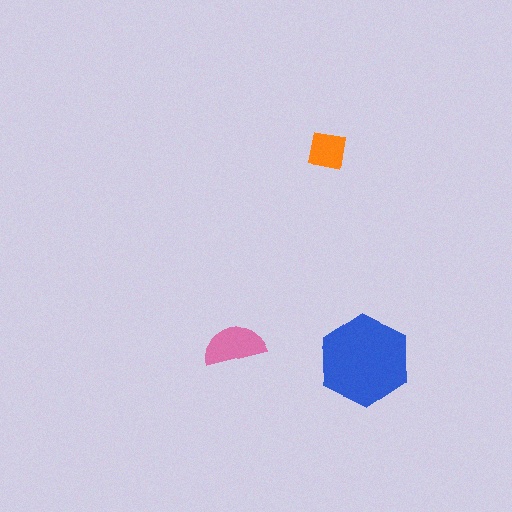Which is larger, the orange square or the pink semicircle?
The pink semicircle.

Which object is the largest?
The blue hexagon.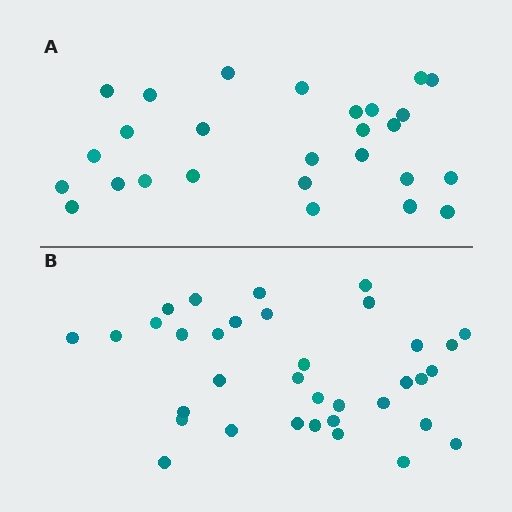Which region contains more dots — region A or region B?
Region B (the bottom region) has more dots.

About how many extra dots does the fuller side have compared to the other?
Region B has roughly 8 or so more dots than region A.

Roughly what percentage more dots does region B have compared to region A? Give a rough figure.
About 30% more.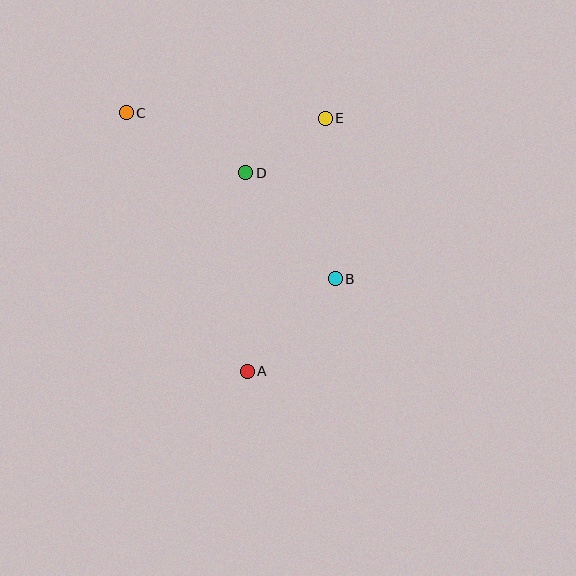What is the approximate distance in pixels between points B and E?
The distance between B and E is approximately 161 pixels.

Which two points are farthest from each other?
Points A and C are farthest from each other.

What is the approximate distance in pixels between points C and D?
The distance between C and D is approximately 134 pixels.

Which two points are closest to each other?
Points D and E are closest to each other.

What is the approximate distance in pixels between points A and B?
The distance between A and B is approximately 127 pixels.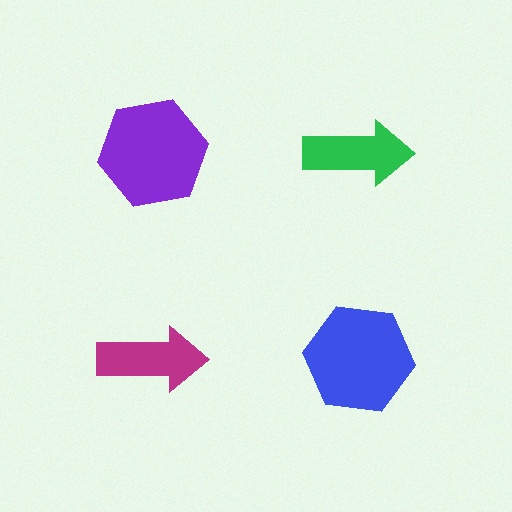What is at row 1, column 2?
A green arrow.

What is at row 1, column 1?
A purple hexagon.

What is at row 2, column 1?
A magenta arrow.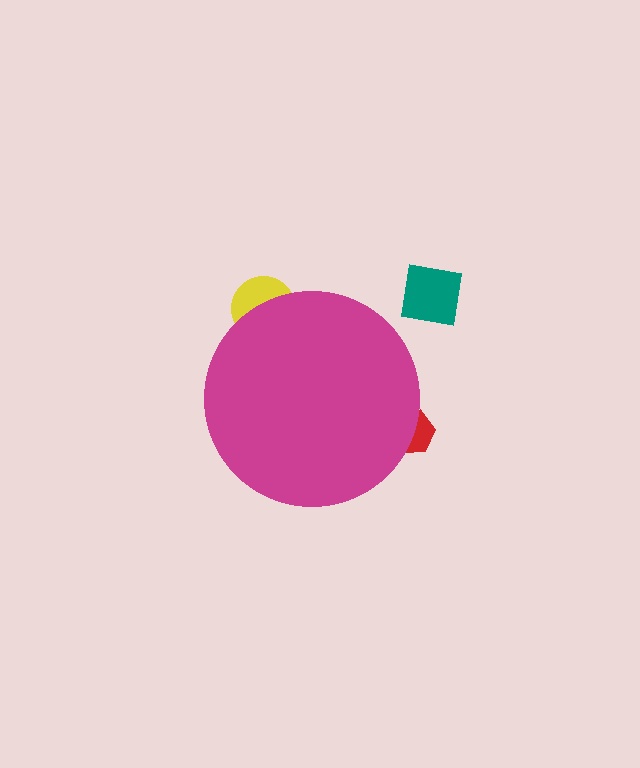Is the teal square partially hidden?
No, the teal square is fully visible.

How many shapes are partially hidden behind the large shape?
2 shapes are partially hidden.